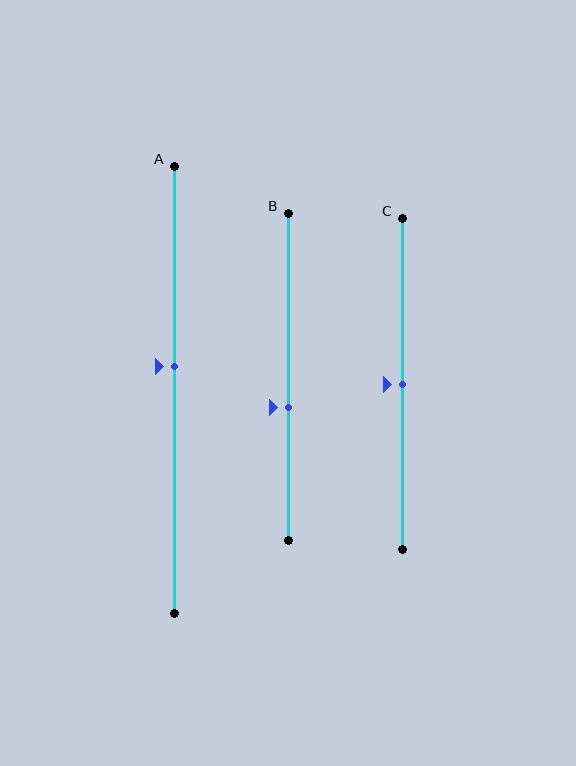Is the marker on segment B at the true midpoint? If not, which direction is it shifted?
No, the marker on segment B is shifted downward by about 9% of the segment length.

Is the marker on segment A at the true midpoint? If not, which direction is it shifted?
No, the marker on segment A is shifted upward by about 5% of the segment length.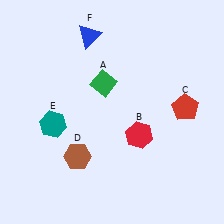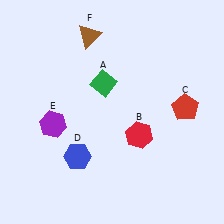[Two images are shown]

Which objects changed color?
D changed from brown to blue. E changed from teal to purple. F changed from blue to brown.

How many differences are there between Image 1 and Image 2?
There are 3 differences between the two images.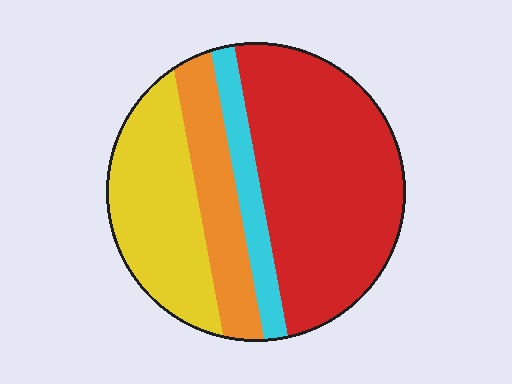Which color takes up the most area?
Red, at roughly 50%.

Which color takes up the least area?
Cyan, at roughly 10%.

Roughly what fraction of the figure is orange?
Orange takes up about one sixth (1/6) of the figure.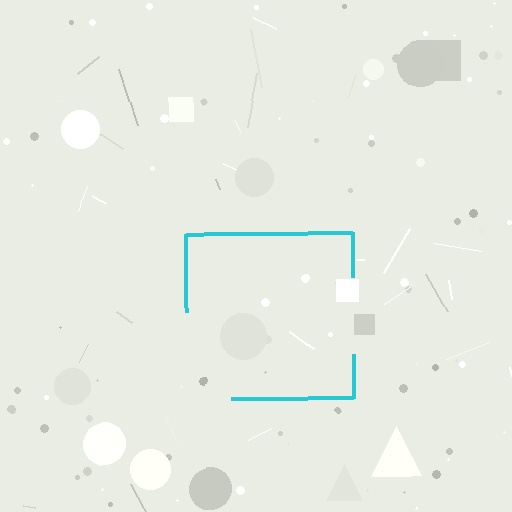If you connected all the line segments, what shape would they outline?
They would outline a square.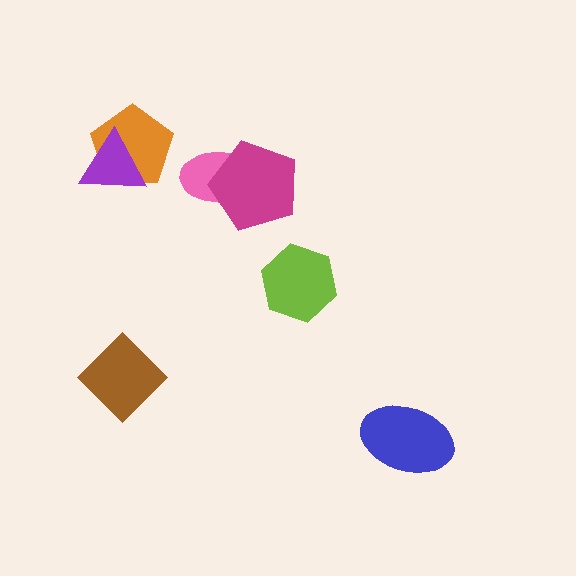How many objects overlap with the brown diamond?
0 objects overlap with the brown diamond.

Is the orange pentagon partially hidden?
Yes, it is partially covered by another shape.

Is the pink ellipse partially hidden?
Yes, it is partially covered by another shape.